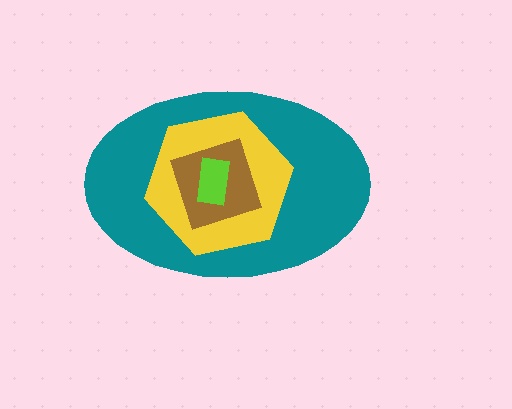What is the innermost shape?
The lime rectangle.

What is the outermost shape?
The teal ellipse.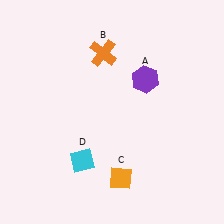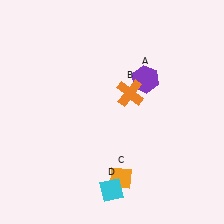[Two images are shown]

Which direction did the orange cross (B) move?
The orange cross (B) moved down.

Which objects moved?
The objects that moved are: the orange cross (B), the cyan diamond (D).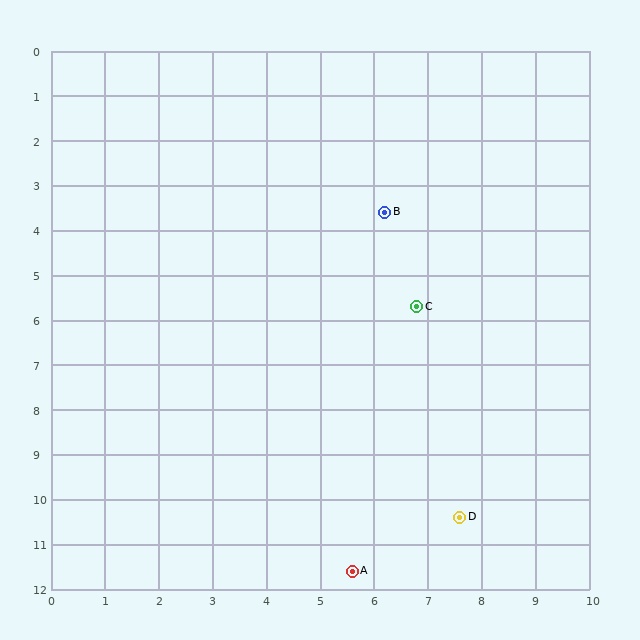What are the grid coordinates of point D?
Point D is at approximately (7.6, 10.4).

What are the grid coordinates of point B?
Point B is at approximately (6.2, 3.6).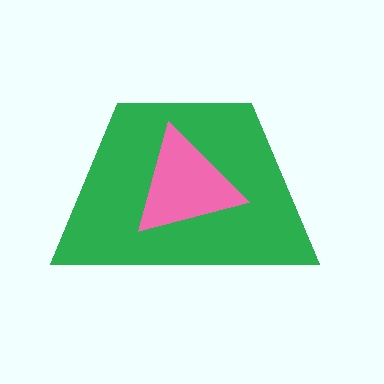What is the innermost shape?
The pink triangle.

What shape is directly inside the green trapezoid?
The pink triangle.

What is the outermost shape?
The green trapezoid.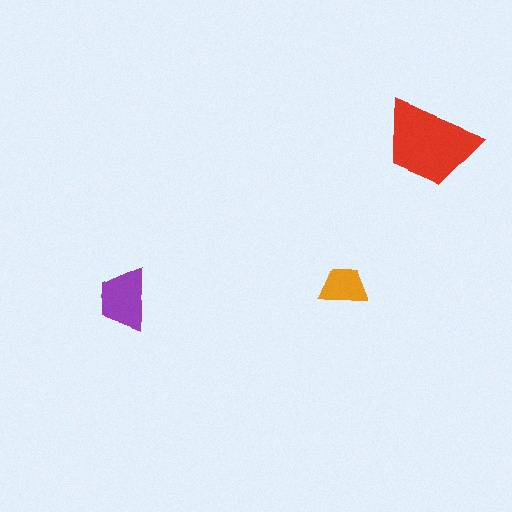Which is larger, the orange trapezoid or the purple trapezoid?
The purple one.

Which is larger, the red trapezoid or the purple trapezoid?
The red one.